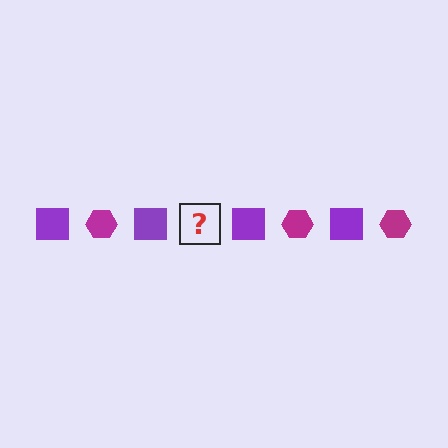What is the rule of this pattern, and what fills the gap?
The rule is that the pattern alternates between purple square and magenta hexagon. The gap should be filled with a magenta hexagon.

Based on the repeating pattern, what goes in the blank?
The blank should be a magenta hexagon.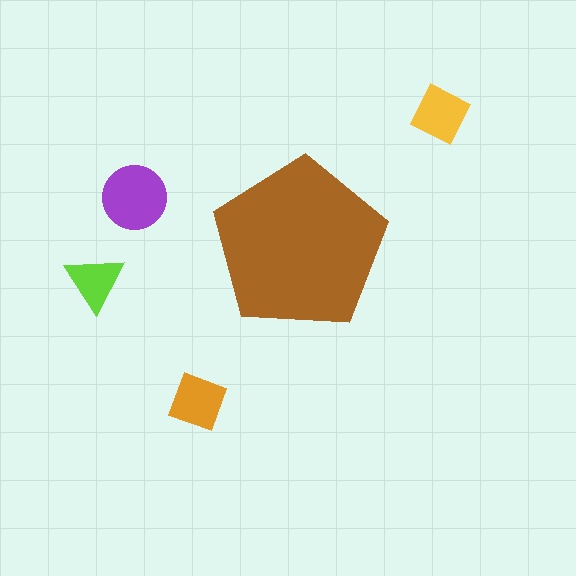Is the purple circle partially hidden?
No, the purple circle is fully visible.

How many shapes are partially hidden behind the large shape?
0 shapes are partially hidden.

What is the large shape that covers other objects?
A brown pentagon.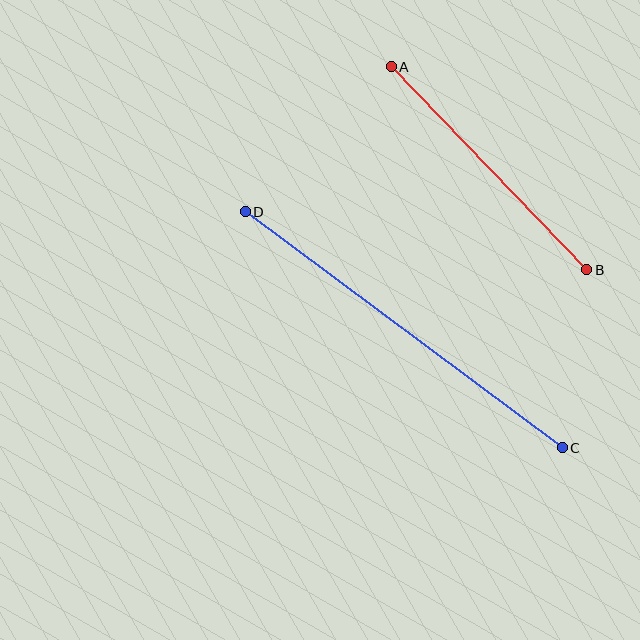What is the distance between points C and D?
The distance is approximately 395 pixels.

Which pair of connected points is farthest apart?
Points C and D are farthest apart.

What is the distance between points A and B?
The distance is approximately 282 pixels.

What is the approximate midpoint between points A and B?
The midpoint is at approximately (489, 168) pixels.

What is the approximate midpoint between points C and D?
The midpoint is at approximately (404, 330) pixels.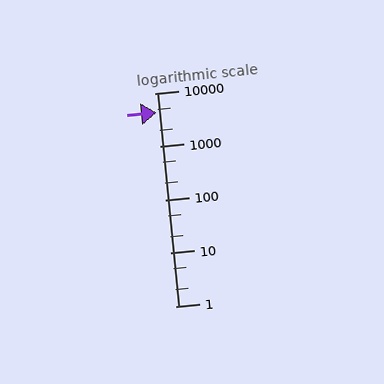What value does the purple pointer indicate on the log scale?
The pointer indicates approximately 4400.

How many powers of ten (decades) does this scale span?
The scale spans 4 decades, from 1 to 10000.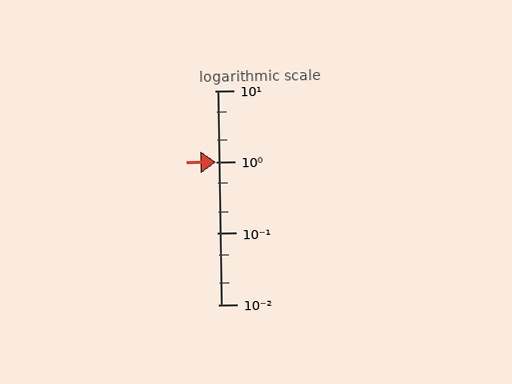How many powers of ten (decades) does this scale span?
The scale spans 3 decades, from 0.01 to 10.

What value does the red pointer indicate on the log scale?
The pointer indicates approximately 1.